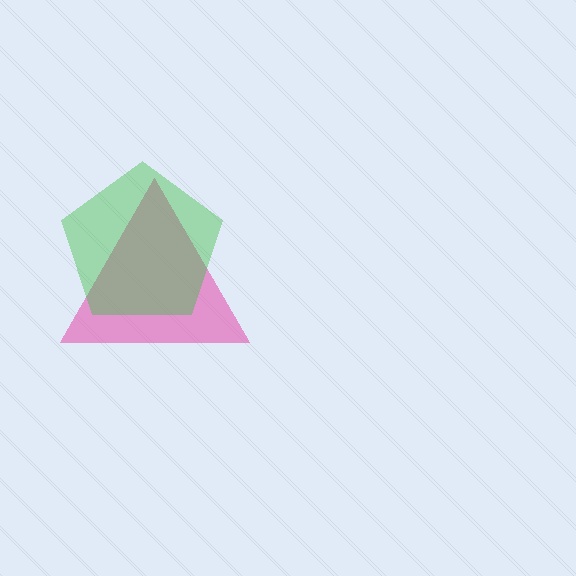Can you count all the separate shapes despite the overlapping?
Yes, there are 2 separate shapes.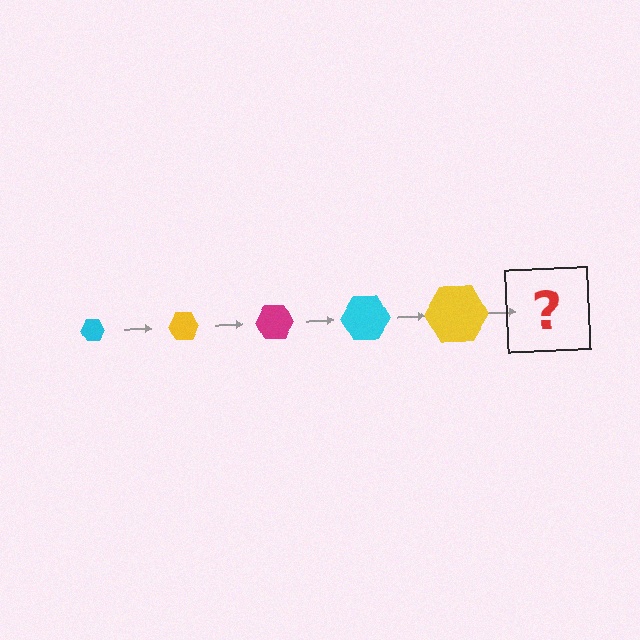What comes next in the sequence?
The next element should be a magenta hexagon, larger than the previous one.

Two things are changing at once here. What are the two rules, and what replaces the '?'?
The two rules are that the hexagon grows larger each step and the color cycles through cyan, yellow, and magenta. The '?' should be a magenta hexagon, larger than the previous one.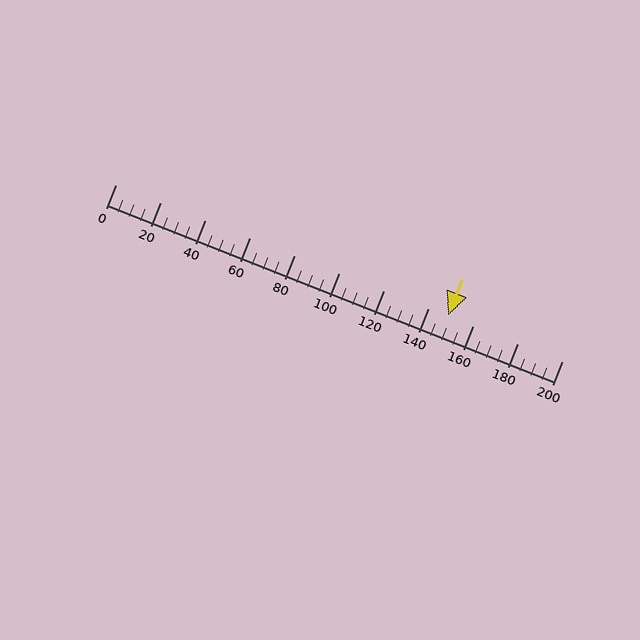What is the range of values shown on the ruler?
The ruler shows values from 0 to 200.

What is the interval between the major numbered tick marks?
The major tick marks are spaced 20 units apart.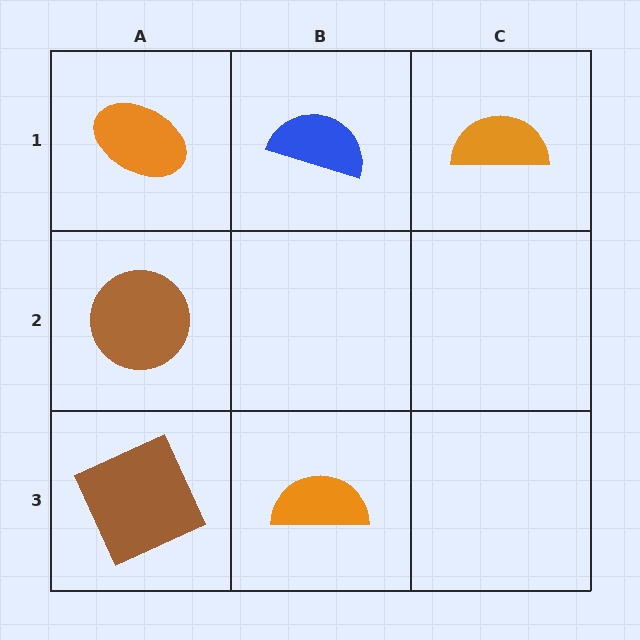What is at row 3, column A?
A brown square.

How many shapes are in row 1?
3 shapes.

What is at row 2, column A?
A brown circle.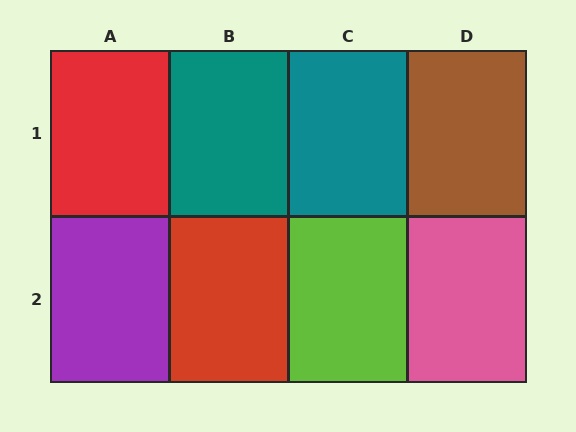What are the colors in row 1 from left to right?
Red, teal, teal, brown.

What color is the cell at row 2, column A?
Purple.